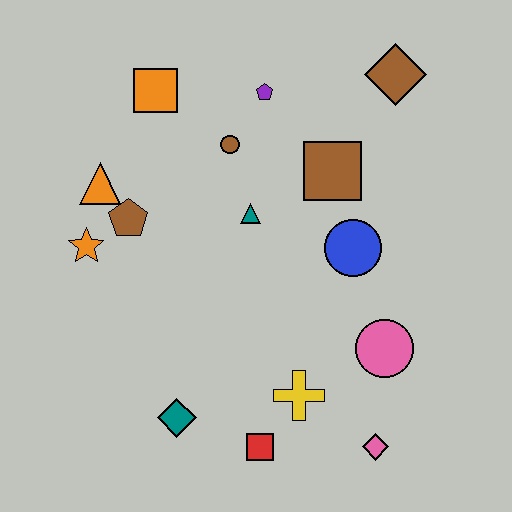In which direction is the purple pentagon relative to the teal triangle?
The purple pentagon is above the teal triangle.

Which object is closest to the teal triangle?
The brown circle is closest to the teal triangle.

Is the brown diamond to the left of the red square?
No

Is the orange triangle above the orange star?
Yes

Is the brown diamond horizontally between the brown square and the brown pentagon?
No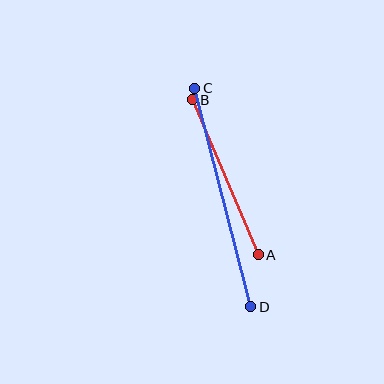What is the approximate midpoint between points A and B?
The midpoint is at approximately (225, 177) pixels.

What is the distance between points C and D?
The distance is approximately 226 pixels.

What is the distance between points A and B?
The distance is approximately 169 pixels.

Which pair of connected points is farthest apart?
Points C and D are farthest apart.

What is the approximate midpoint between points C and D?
The midpoint is at approximately (223, 197) pixels.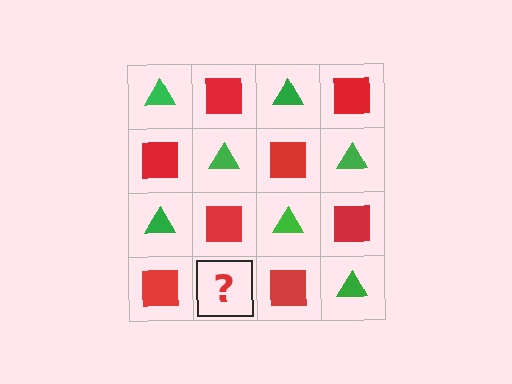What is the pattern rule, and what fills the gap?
The rule is that it alternates green triangle and red square in a checkerboard pattern. The gap should be filled with a green triangle.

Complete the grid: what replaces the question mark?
The question mark should be replaced with a green triangle.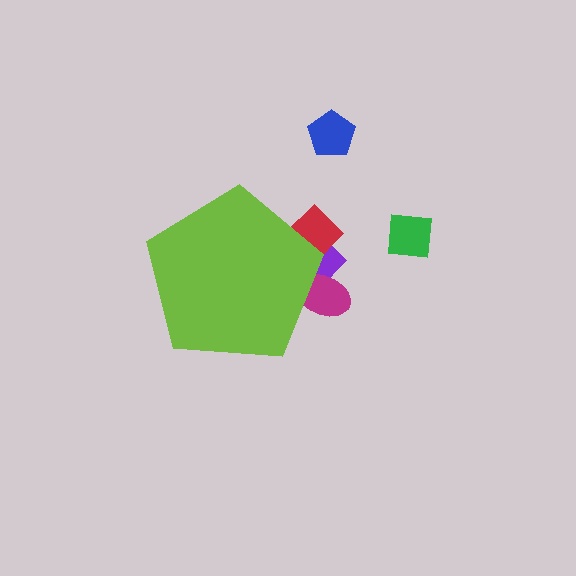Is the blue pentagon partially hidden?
No, the blue pentagon is fully visible.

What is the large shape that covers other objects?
A lime pentagon.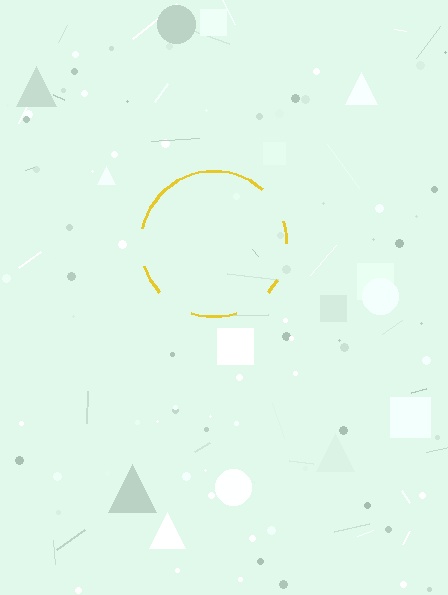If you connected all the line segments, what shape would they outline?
They would outline a circle.